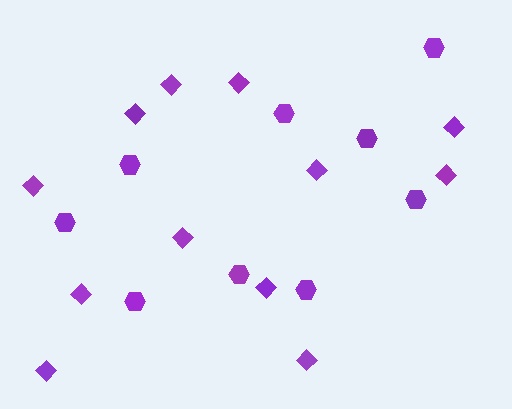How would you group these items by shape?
There are 2 groups: one group of diamonds (12) and one group of hexagons (9).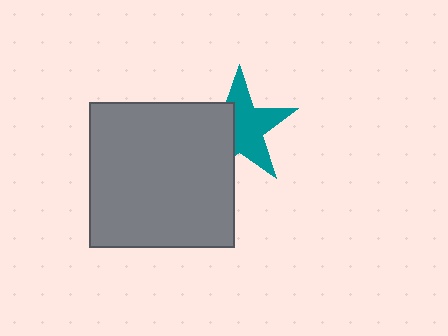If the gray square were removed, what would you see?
You would see the complete teal star.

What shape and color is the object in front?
The object in front is a gray square.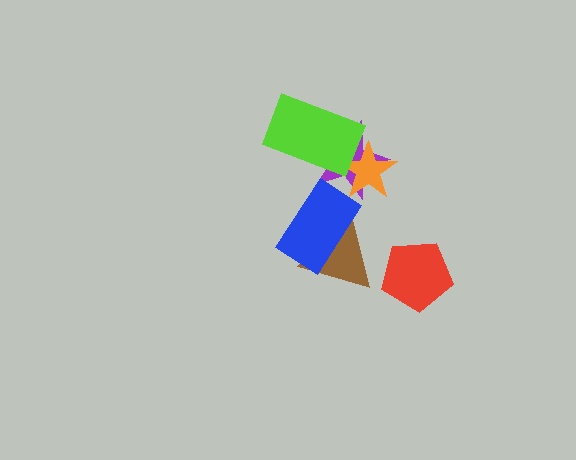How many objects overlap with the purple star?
3 objects overlap with the purple star.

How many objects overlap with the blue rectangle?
2 objects overlap with the blue rectangle.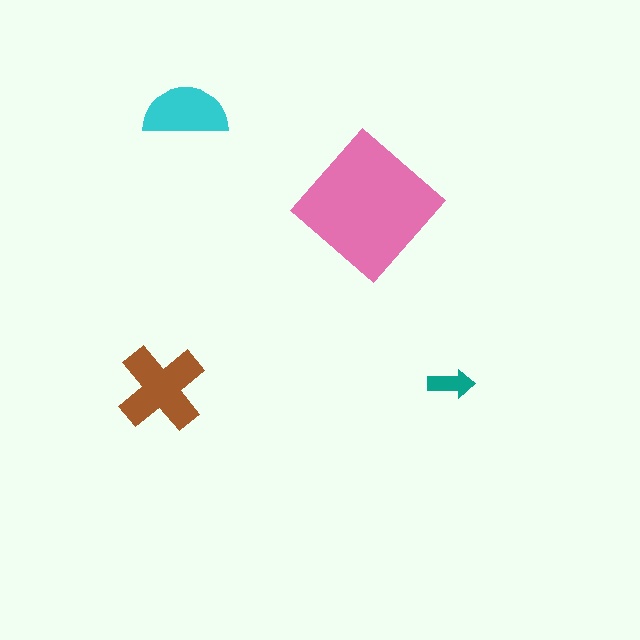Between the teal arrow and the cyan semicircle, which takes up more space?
The cyan semicircle.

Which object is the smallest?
The teal arrow.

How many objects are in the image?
There are 4 objects in the image.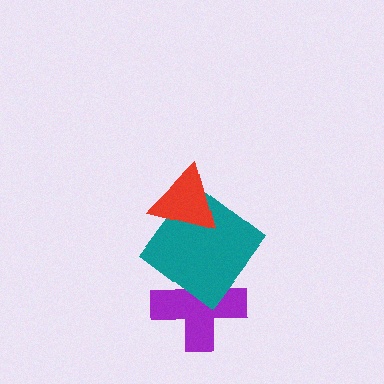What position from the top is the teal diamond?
The teal diamond is 2nd from the top.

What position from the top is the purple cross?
The purple cross is 3rd from the top.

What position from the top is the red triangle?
The red triangle is 1st from the top.